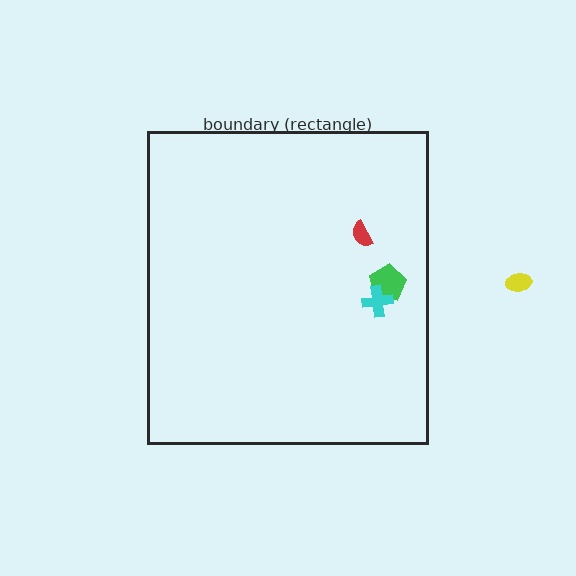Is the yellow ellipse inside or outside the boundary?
Outside.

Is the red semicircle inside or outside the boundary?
Inside.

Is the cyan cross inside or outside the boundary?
Inside.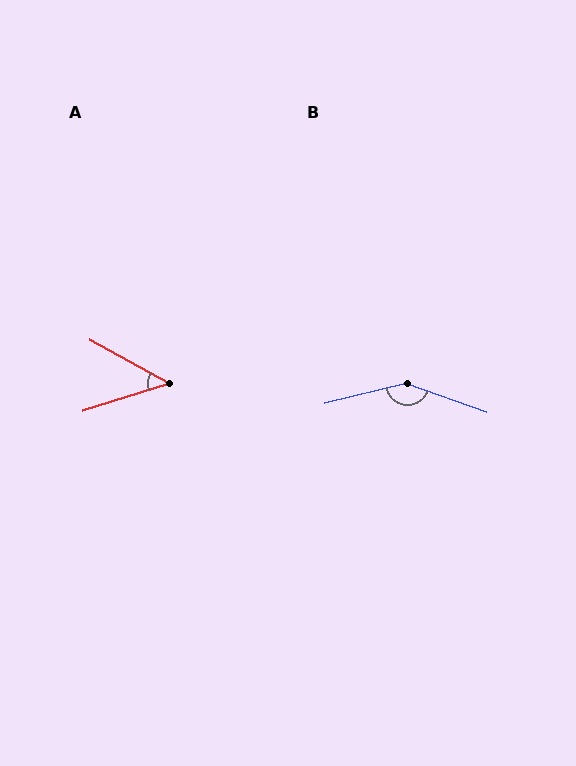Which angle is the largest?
B, at approximately 146 degrees.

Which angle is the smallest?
A, at approximately 46 degrees.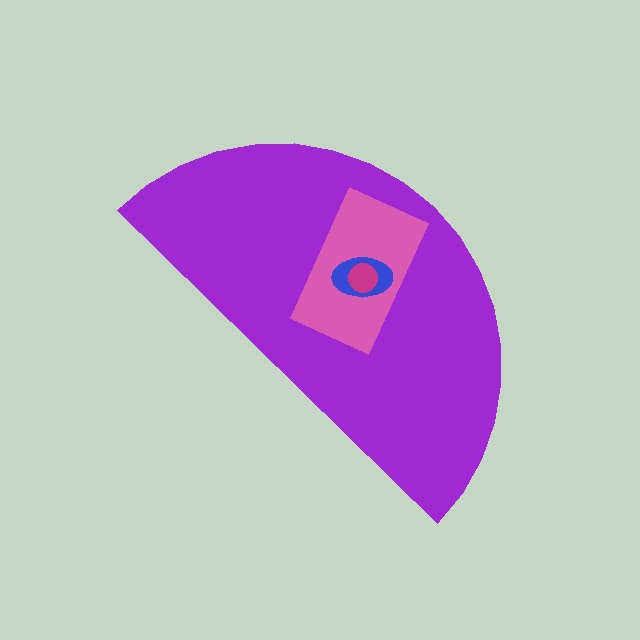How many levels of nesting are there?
4.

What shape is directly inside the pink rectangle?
The blue ellipse.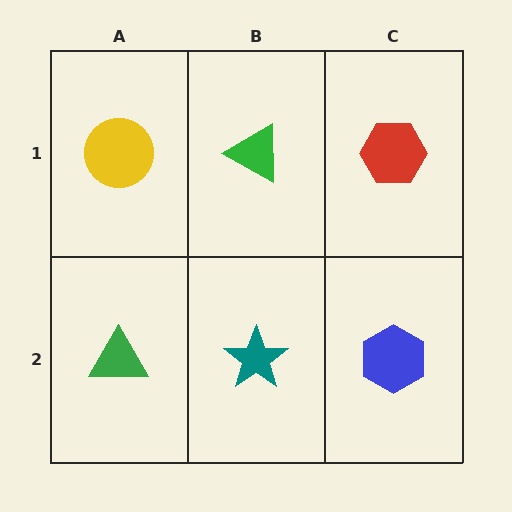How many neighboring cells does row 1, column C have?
2.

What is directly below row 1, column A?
A green triangle.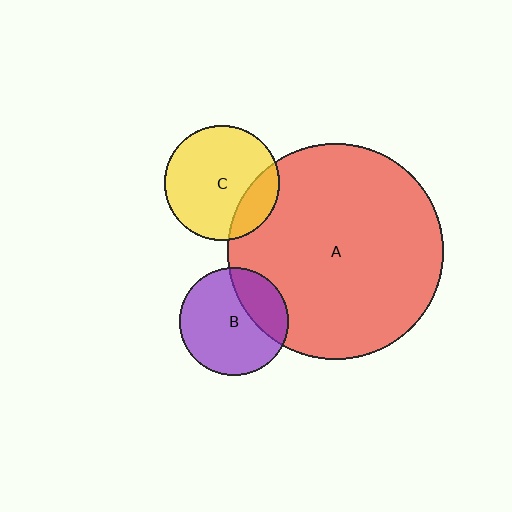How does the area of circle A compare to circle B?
Approximately 3.9 times.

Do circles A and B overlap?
Yes.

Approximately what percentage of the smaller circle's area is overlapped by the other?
Approximately 30%.